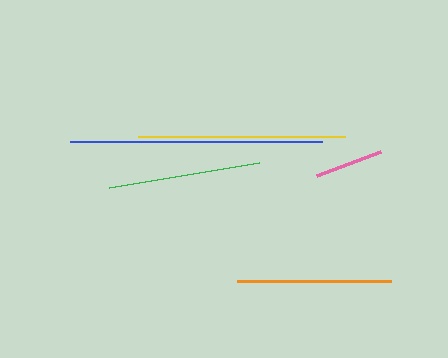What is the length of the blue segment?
The blue segment is approximately 252 pixels long.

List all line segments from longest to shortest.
From longest to shortest: blue, yellow, orange, green, pink.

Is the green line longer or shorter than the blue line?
The blue line is longer than the green line.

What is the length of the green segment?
The green segment is approximately 152 pixels long.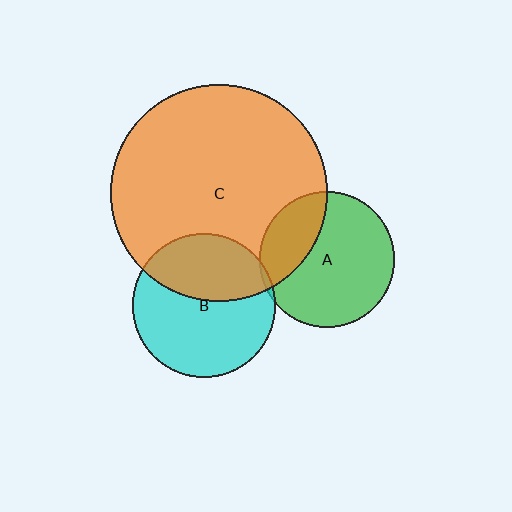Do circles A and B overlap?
Yes.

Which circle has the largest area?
Circle C (orange).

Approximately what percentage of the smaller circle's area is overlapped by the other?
Approximately 5%.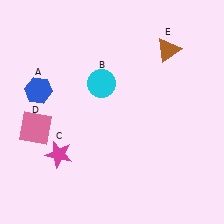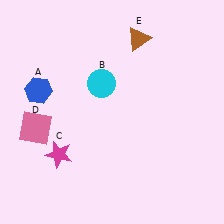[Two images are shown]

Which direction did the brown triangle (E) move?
The brown triangle (E) moved left.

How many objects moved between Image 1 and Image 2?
1 object moved between the two images.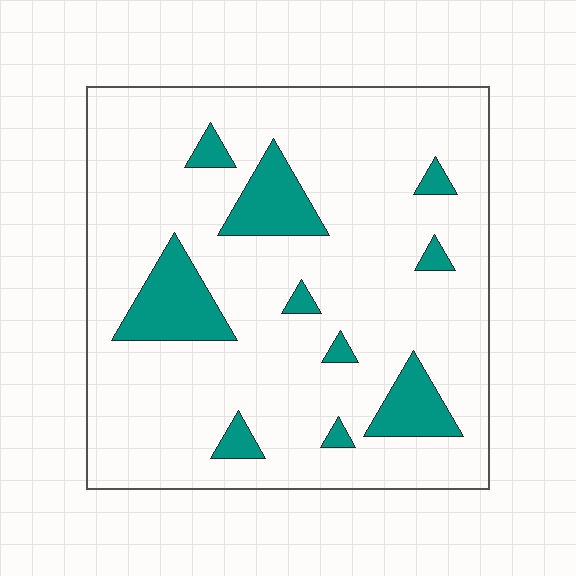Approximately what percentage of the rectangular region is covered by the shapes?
Approximately 15%.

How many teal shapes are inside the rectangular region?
10.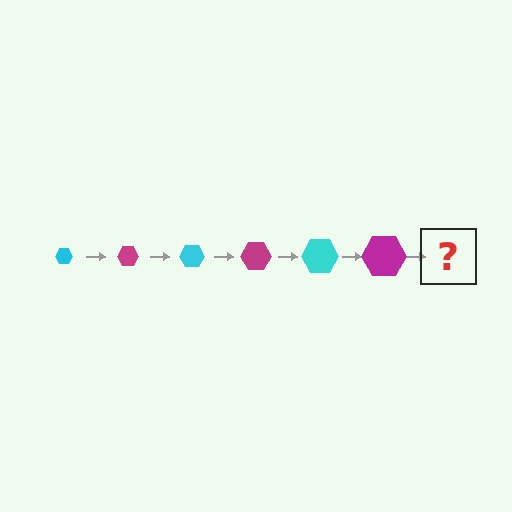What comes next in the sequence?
The next element should be a cyan hexagon, larger than the previous one.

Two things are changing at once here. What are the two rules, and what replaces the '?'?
The two rules are that the hexagon grows larger each step and the color cycles through cyan and magenta. The '?' should be a cyan hexagon, larger than the previous one.